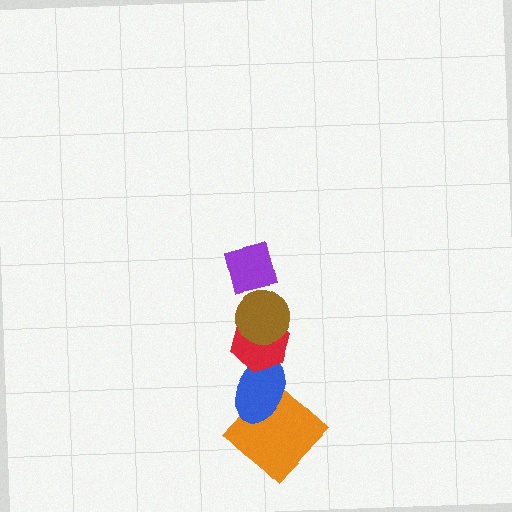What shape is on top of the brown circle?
The purple square is on top of the brown circle.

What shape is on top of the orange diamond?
The blue ellipse is on top of the orange diamond.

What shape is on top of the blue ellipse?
The red hexagon is on top of the blue ellipse.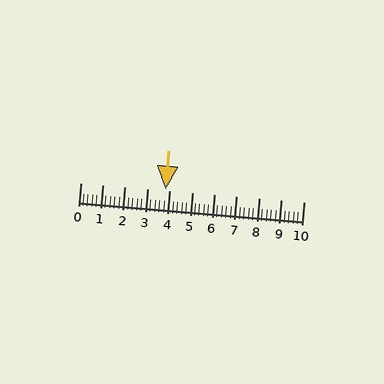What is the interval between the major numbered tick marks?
The major tick marks are spaced 1 units apart.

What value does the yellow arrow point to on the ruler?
The yellow arrow points to approximately 3.8.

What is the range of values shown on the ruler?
The ruler shows values from 0 to 10.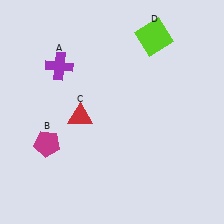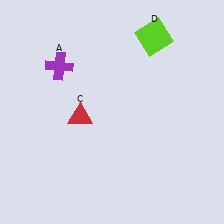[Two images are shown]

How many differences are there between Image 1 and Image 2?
There is 1 difference between the two images.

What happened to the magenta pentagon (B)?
The magenta pentagon (B) was removed in Image 2. It was in the bottom-left area of Image 1.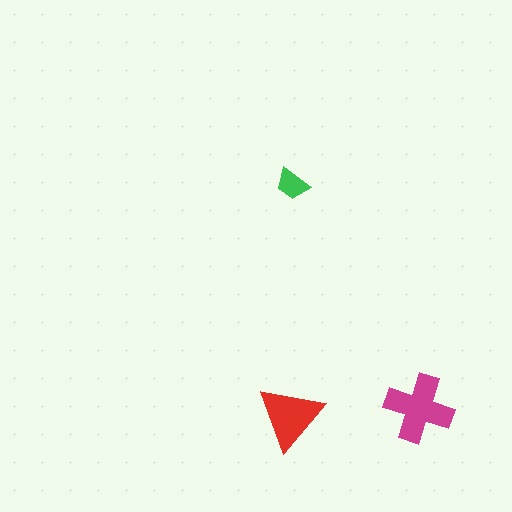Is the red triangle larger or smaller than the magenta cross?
Smaller.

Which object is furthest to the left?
The red triangle is leftmost.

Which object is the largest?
The magenta cross.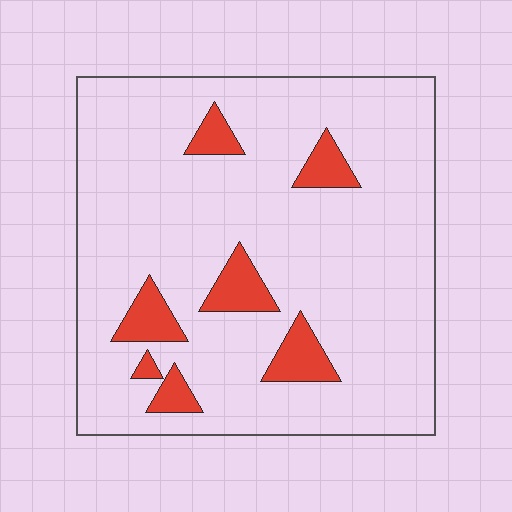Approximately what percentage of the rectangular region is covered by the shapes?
Approximately 10%.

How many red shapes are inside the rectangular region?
7.